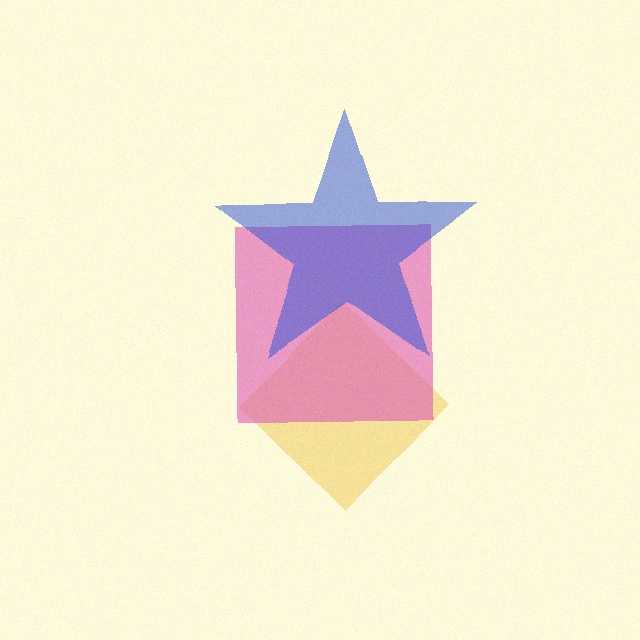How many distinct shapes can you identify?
There are 3 distinct shapes: a yellow diamond, a pink square, a blue star.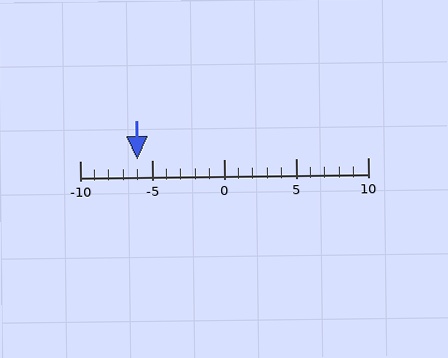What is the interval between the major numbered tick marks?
The major tick marks are spaced 5 units apart.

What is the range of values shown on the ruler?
The ruler shows values from -10 to 10.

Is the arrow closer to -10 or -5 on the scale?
The arrow is closer to -5.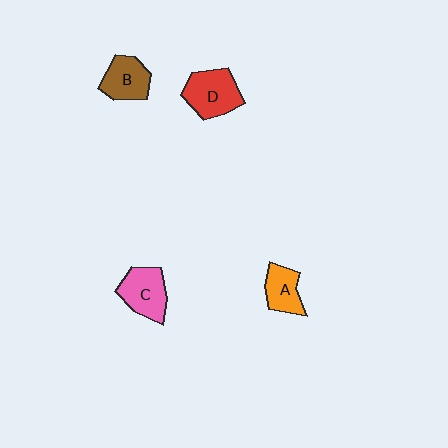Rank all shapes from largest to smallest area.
From largest to smallest: D (red), C (pink), B (brown), A (orange).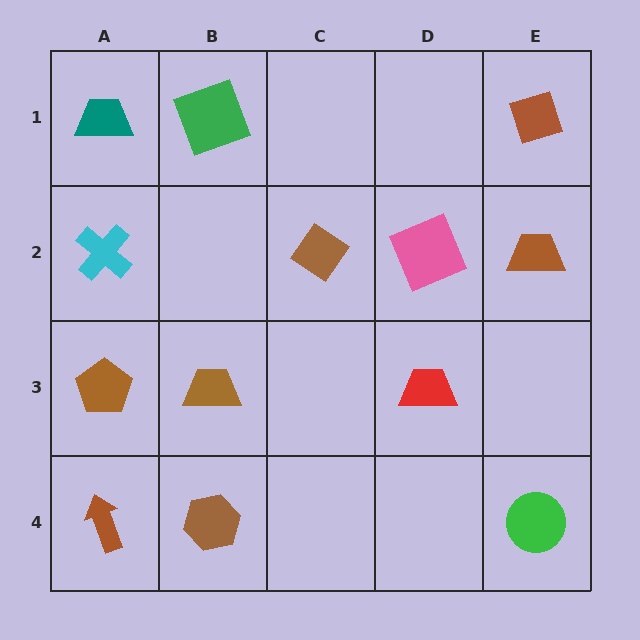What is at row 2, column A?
A cyan cross.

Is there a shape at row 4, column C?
No, that cell is empty.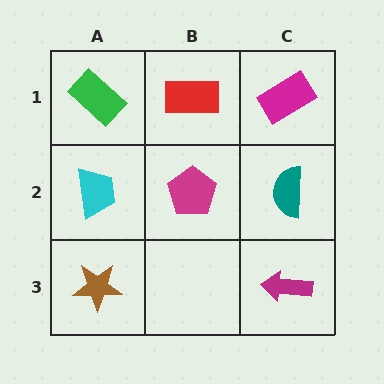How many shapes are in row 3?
2 shapes.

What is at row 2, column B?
A magenta pentagon.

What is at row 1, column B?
A red rectangle.